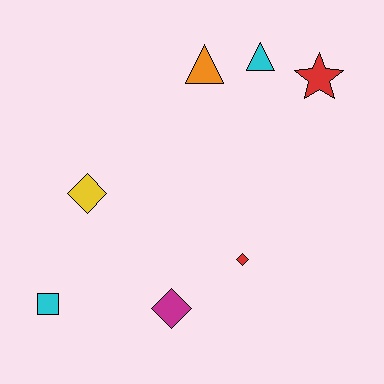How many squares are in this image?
There is 1 square.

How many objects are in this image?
There are 7 objects.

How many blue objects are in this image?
There are no blue objects.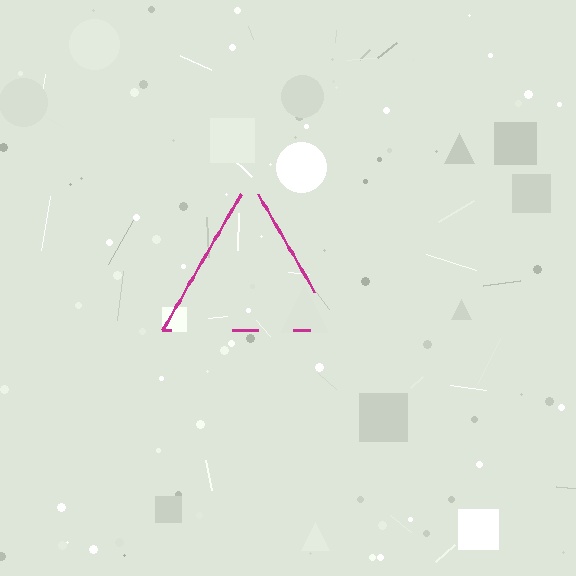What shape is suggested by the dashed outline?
The dashed outline suggests a triangle.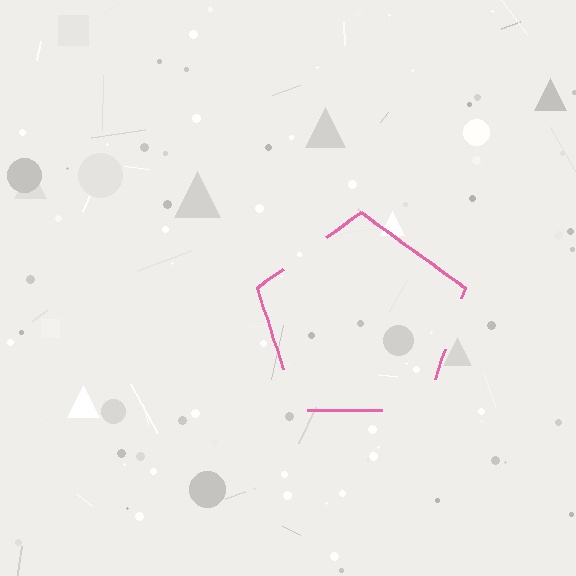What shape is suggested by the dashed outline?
The dashed outline suggests a pentagon.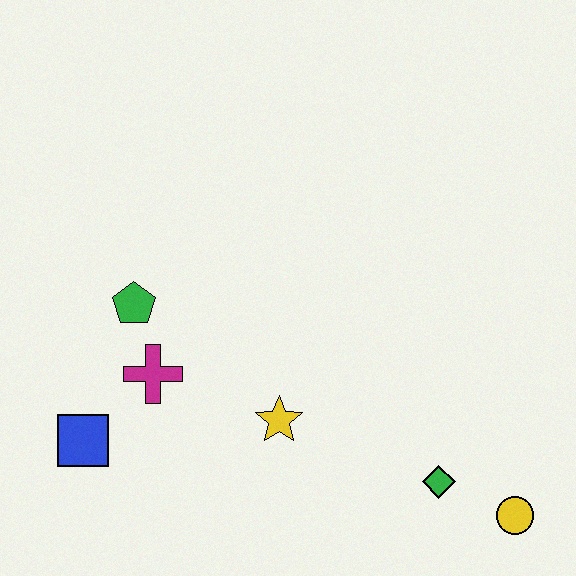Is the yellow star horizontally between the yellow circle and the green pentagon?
Yes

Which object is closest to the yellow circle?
The green diamond is closest to the yellow circle.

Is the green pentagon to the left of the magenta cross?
Yes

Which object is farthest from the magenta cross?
The yellow circle is farthest from the magenta cross.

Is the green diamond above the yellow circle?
Yes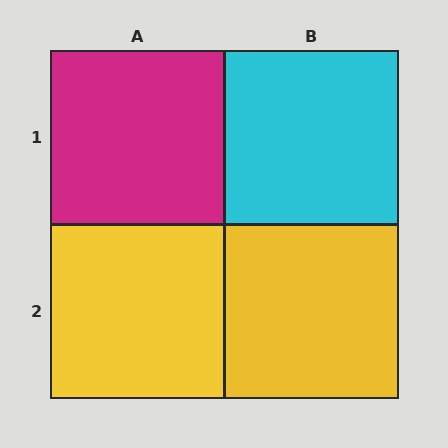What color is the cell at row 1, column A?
Magenta.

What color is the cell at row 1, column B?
Cyan.